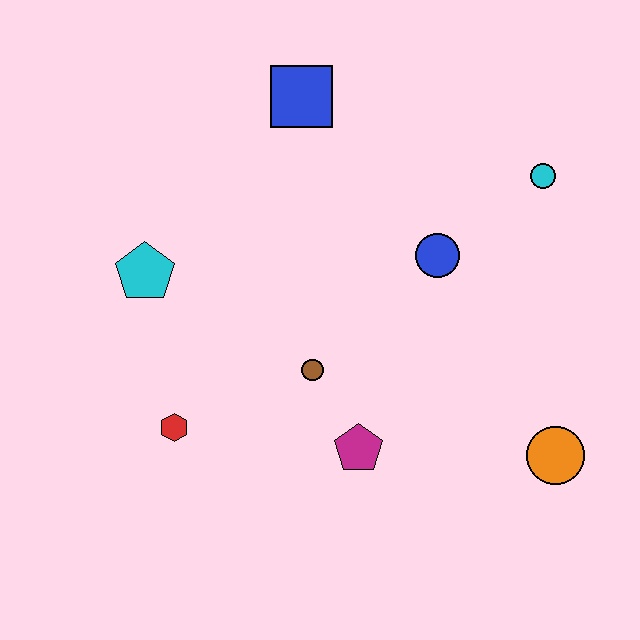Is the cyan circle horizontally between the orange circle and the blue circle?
Yes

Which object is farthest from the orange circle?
The cyan pentagon is farthest from the orange circle.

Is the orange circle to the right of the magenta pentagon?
Yes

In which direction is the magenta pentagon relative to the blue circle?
The magenta pentagon is below the blue circle.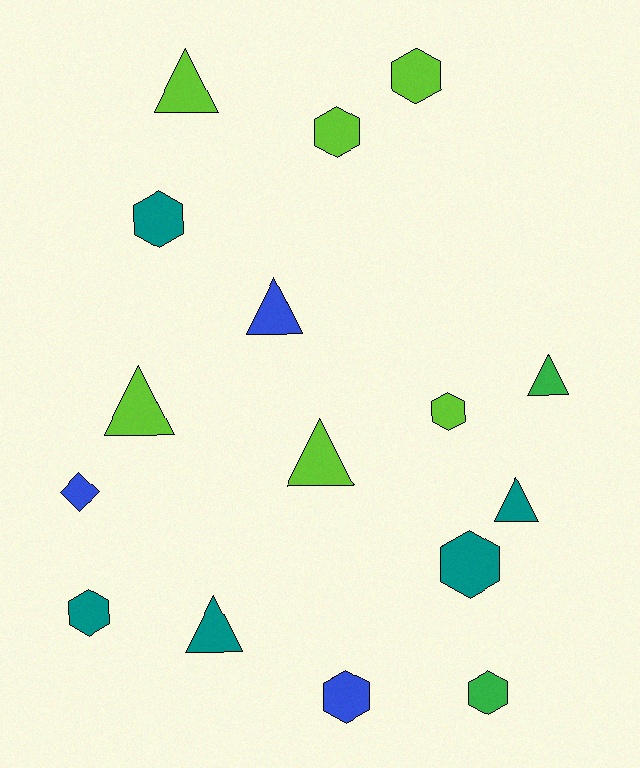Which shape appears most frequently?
Hexagon, with 8 objects.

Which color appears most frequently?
Lime, with 6 objects.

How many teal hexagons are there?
There are 3 teal hexagons.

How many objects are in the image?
There are 16 objects.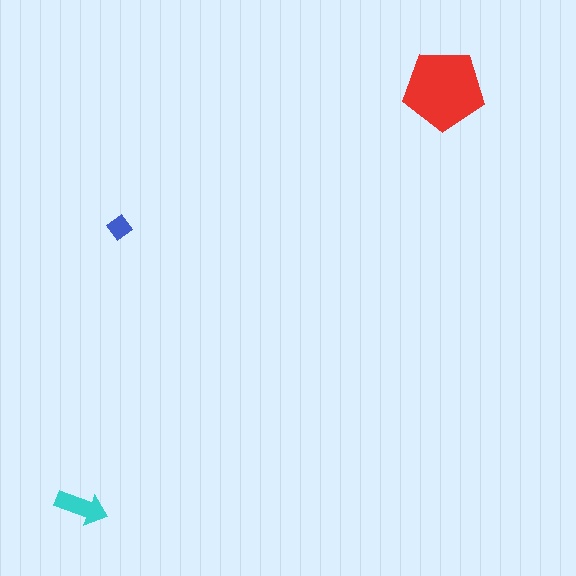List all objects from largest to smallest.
The red pentagon, the cyan arrow, the blue diamond.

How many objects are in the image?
There are 3 objects in the image.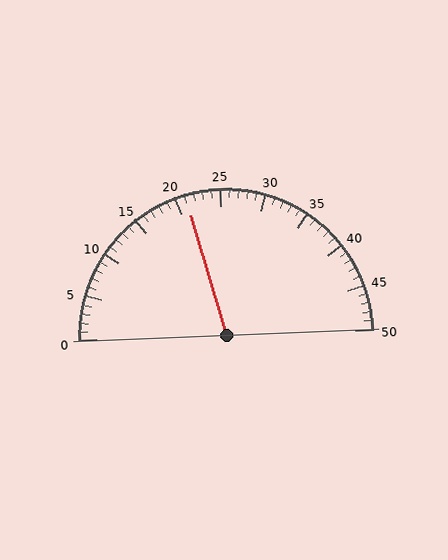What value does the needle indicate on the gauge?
The needle indicates approximately 21.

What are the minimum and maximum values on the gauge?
The gauge ranges from 0 to 50.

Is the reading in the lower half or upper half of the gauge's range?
The reading is in the lower half of the range (0 to 50).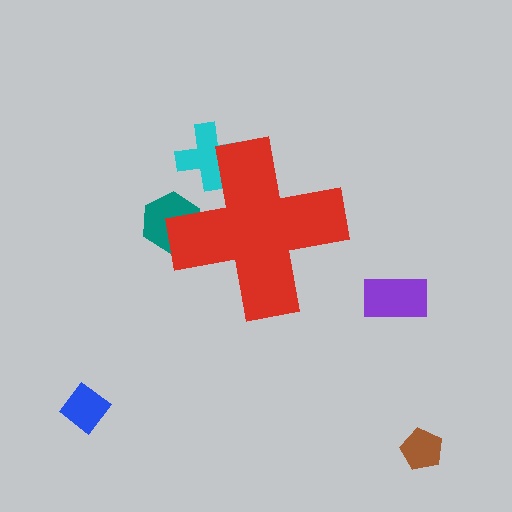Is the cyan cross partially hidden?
Yes, the cyan cross is partially hidden behind the red cross.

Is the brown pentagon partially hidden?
No, the brown pentagon is fully visible.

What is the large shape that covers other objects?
A red cross.